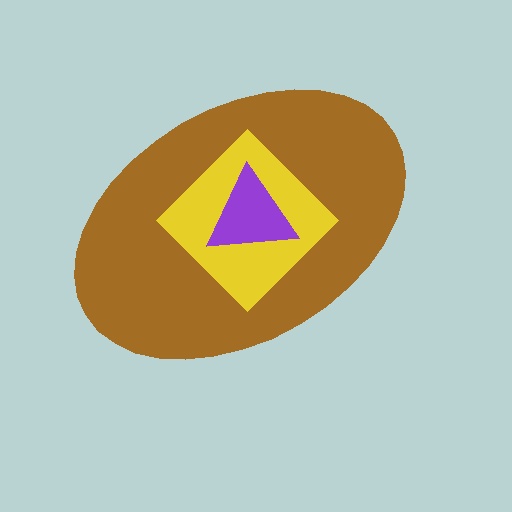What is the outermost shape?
The brown ellipse.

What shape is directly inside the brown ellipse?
The yellow diamond.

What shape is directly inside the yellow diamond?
The purple triangle.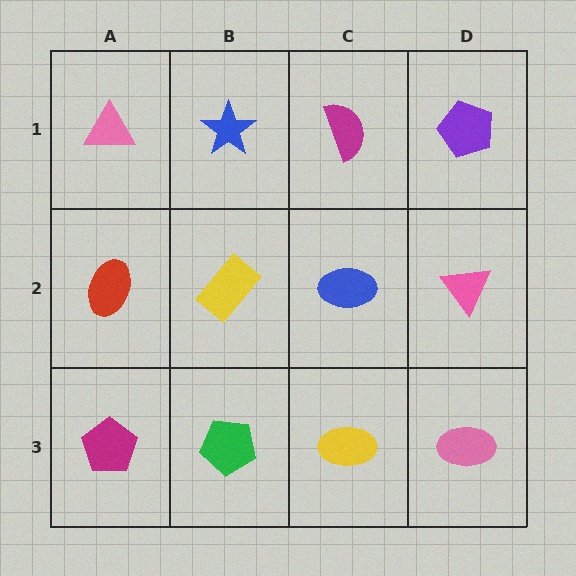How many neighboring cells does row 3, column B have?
3.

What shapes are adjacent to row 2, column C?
A magenta semicircle (row 1, column C), a yellow ellipse (row 3, column C), a yellow rectangle (row 2, column B), a pink triangle (row 2, column D).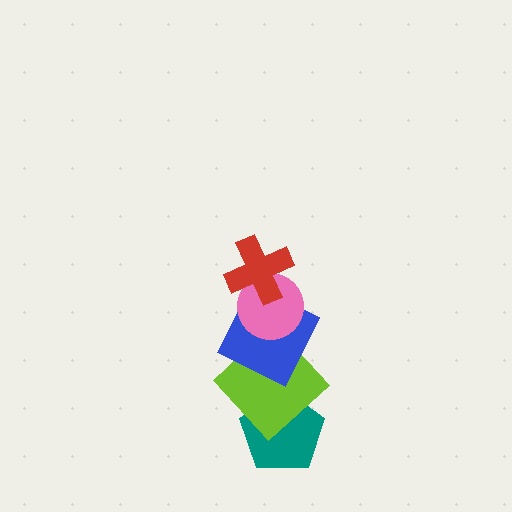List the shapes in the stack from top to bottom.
From top to bottom: the red cross, the pink circle, the blue square, the lime diamond, the teal pentagon.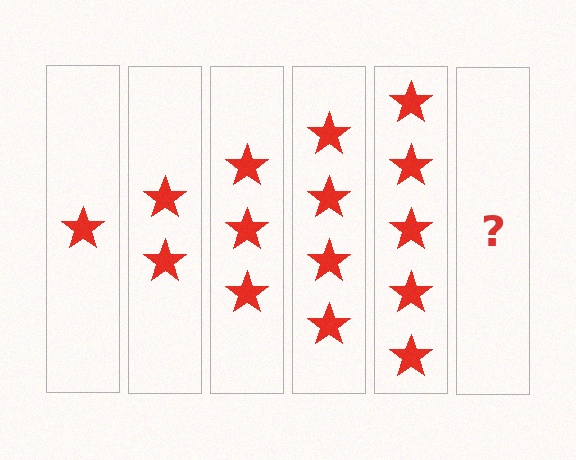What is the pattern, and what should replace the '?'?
The pattern is that each step adds one more star. The '?' should be 6 stars.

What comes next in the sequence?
The next element should be 6 stars.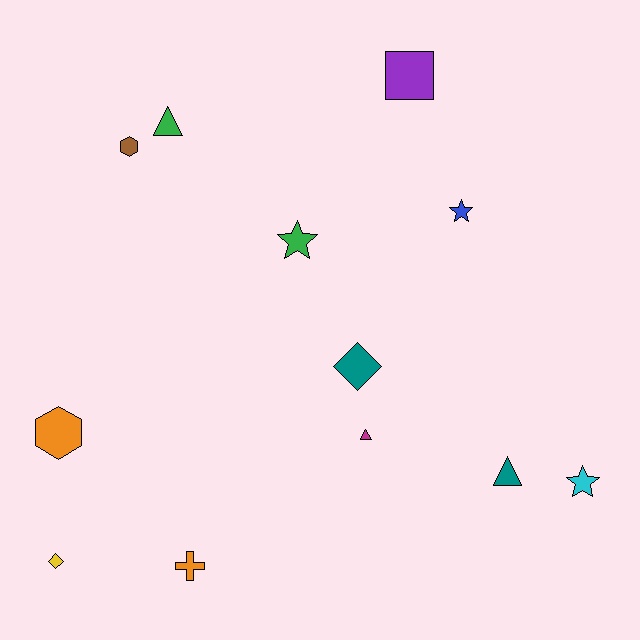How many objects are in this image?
There are 12 objects.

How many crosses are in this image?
There is 1 cross.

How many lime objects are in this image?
There are no lime objects.